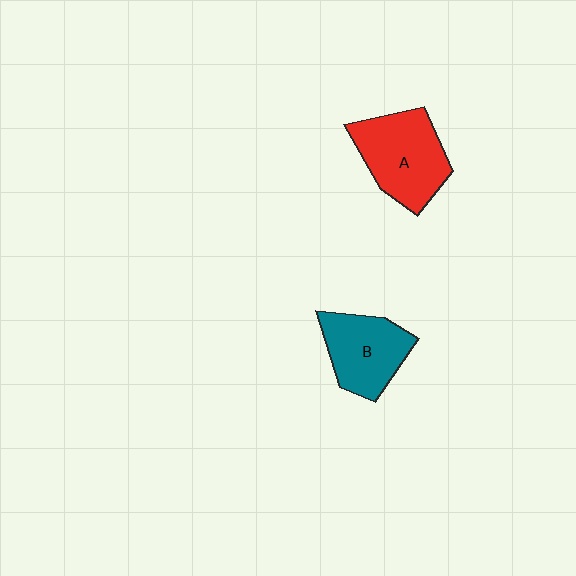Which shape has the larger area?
Shape A (red).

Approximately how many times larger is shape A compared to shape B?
Approximately 1.2 times.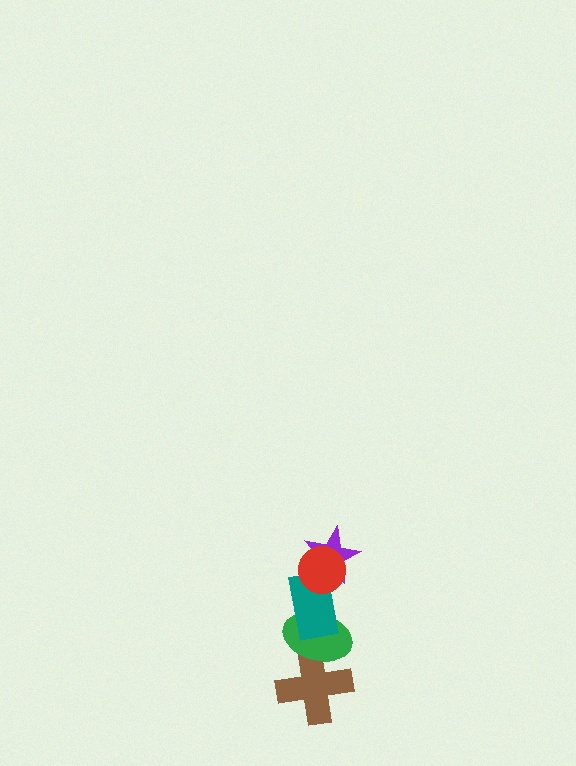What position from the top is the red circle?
The red circle is 1st from the top.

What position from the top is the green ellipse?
The green ellipse is 4th from the top.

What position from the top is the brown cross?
The brown cross is 5th from the top.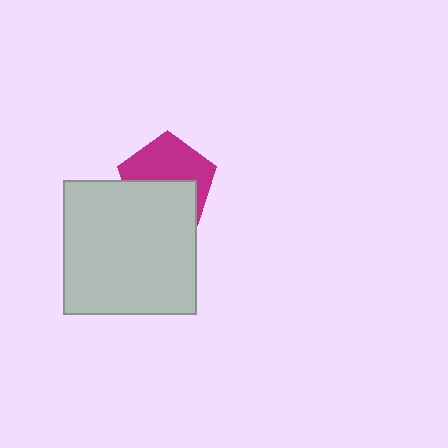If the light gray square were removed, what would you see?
You would see the complete magenta pentagon.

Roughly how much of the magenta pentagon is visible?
About half of it is visible (roughly 52%).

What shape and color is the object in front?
The object in front is a light gray square.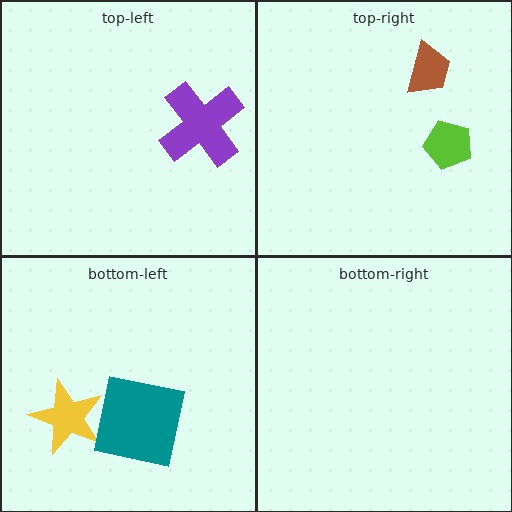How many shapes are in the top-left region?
1.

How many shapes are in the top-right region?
2.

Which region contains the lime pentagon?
The top-right region.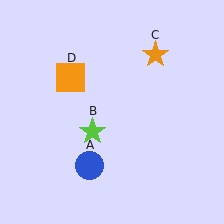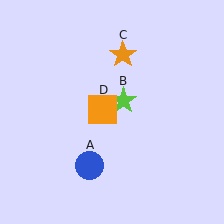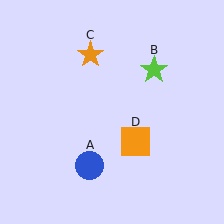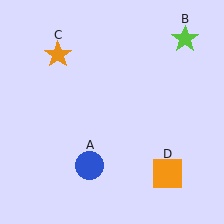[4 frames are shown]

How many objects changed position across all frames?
3 objects changed position: lime star (object B), orange star (object C), orange square (object D).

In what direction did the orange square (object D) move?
The orange square (object D) moved down and to the right.